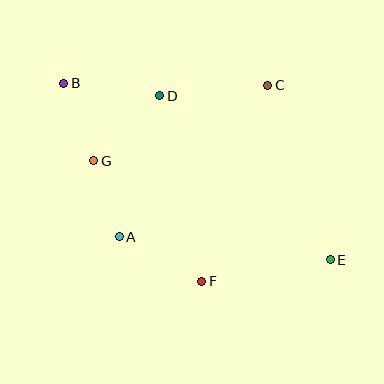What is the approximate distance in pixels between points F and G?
The distance between F and G is approximately 162 pixels.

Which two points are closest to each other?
Points A and G are closest to each other.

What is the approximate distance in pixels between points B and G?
The distance between B and G is approximately 83 pixels.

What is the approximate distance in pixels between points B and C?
The distance between B and C is approximately 204 pixels.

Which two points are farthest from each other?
Points B and E are farthest from each other.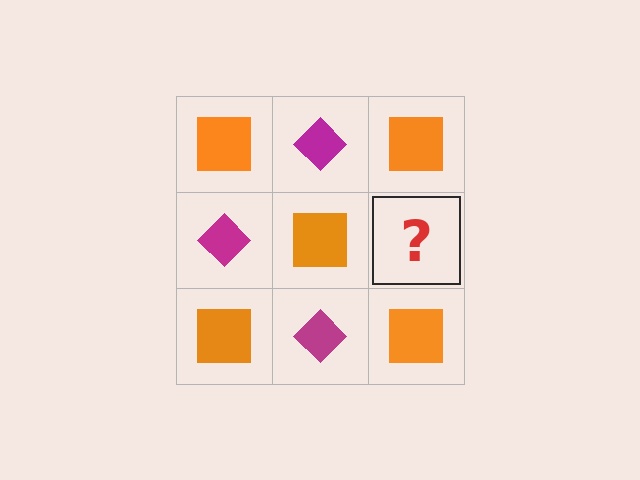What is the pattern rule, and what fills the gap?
The rule is that it alternates orange square and magenta diamond in a checkerboard pattern. The gap should be filled with a magenta diamond.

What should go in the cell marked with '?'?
The missing cell should contain a magenta diamond.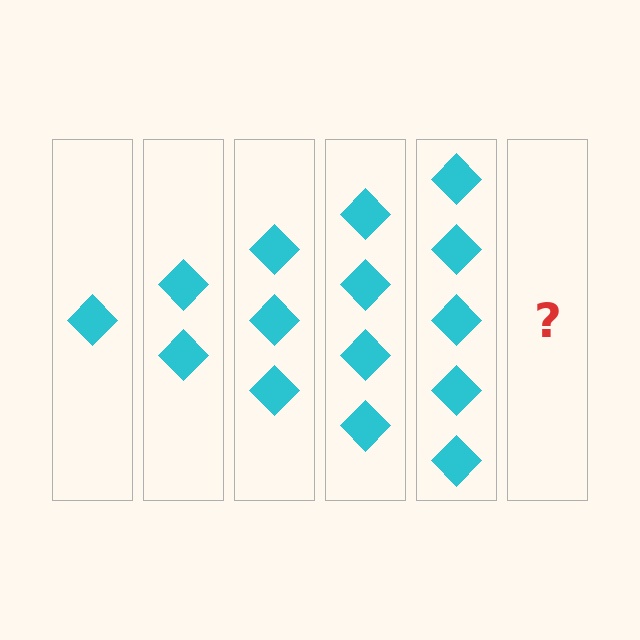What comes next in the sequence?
The next element should be 6 diamonds.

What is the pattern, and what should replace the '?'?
The pattern is that each step adds one more diamond. The '?' should be 6 diamonds.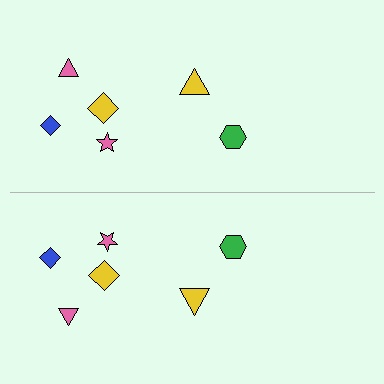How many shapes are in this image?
There are 12 shapes in this image.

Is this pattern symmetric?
Yes, this pattern has bilateral (reflection) symmetry.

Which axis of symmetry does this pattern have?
The pattern has a horizontal axis of symmetry running through the center of the image.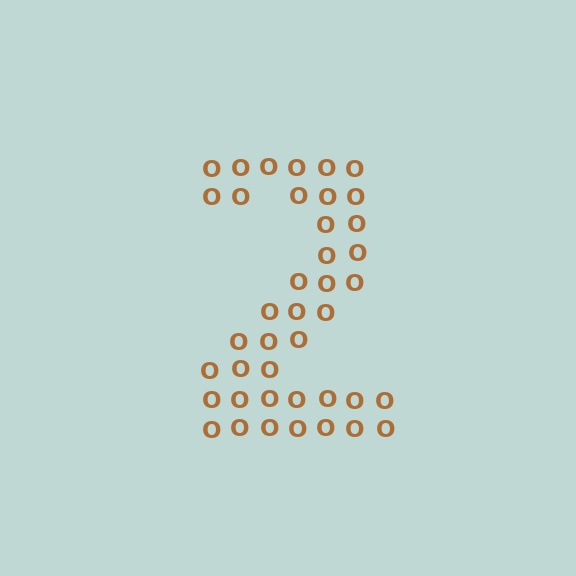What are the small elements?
The small elements are letter O's.